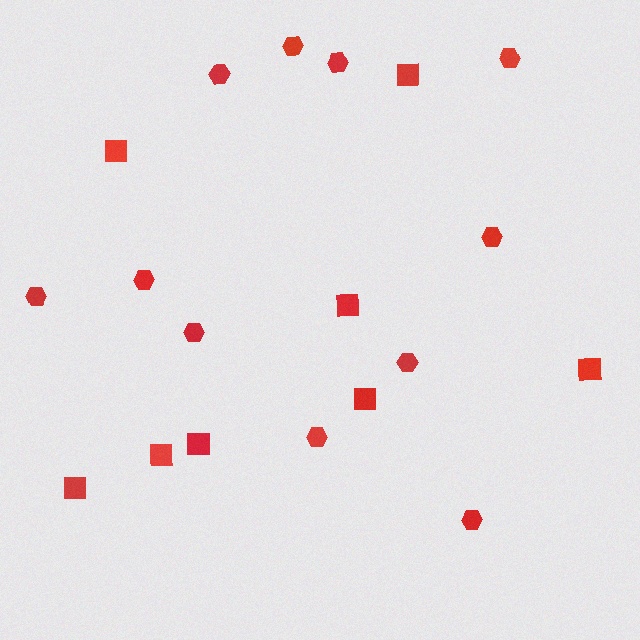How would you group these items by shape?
There are 2 groups: one group of hexagons (11) and one group of squares (8).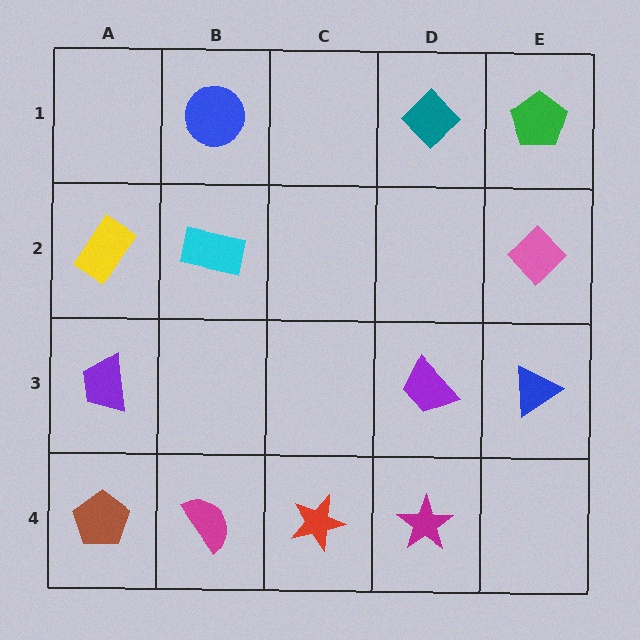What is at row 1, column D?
A teal diamond.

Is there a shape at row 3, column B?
No, that cell is empty.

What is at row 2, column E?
A pink diamond.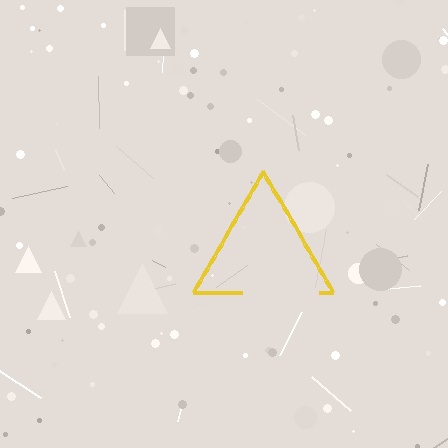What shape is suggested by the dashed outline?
The dashed outline suggests a triangle.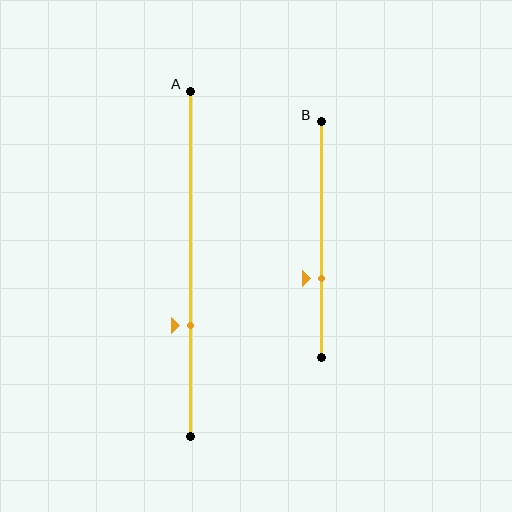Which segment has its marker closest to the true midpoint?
Segment B has its marker closest to the true midpoint.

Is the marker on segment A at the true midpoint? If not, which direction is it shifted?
No, the marker on segment A is shifted downward by about 18% of the segment length.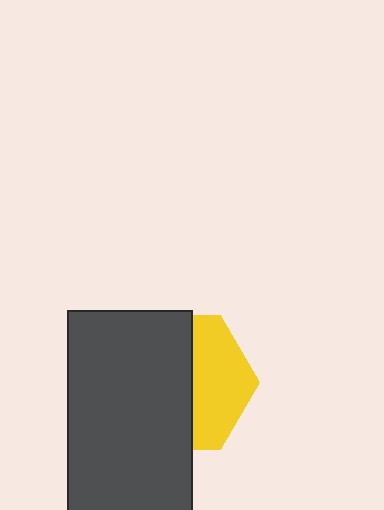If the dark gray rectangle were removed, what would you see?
You would see the complete yellow hexagon.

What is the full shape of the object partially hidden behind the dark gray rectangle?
The partially hidden object is a yellow hexagon.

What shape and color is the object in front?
The object in front is a dark gray rectangle.